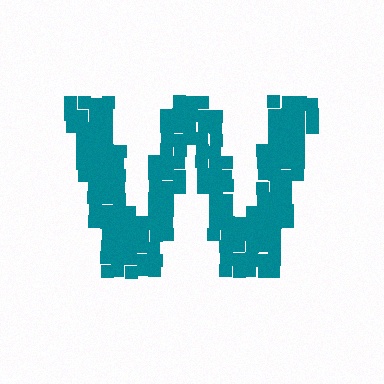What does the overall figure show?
The overall figure shows the letter W.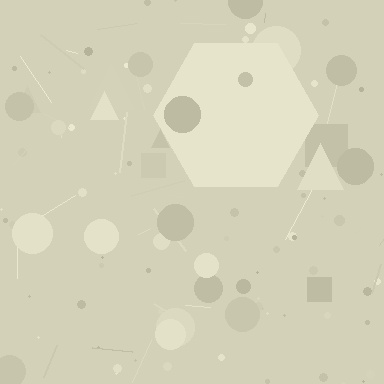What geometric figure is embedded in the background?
A hexagon is embedded in the background.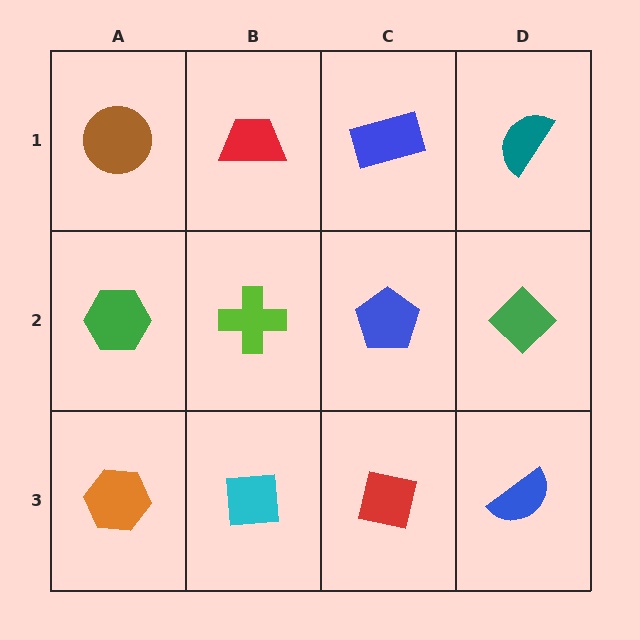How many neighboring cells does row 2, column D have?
3.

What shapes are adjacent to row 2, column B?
A red trapezoid (row 1, column B), a cyan square (row 3, column B), a green hexagon (row 2, column A), a blue pentagon (row 2, column C).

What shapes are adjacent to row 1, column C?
A blue pentagon (row 2, column C), a red trapezoid (row 1, column B), a teal semicircle (row 1, column D).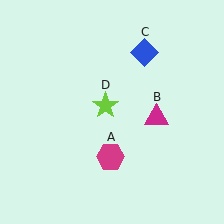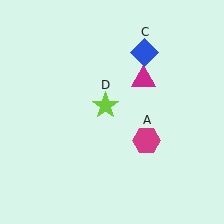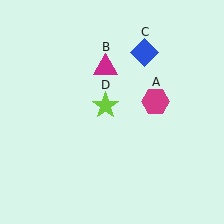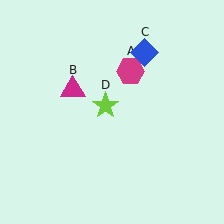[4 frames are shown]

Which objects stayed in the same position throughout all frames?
Blue diamond (object C) and lime star (object D) remained stationary.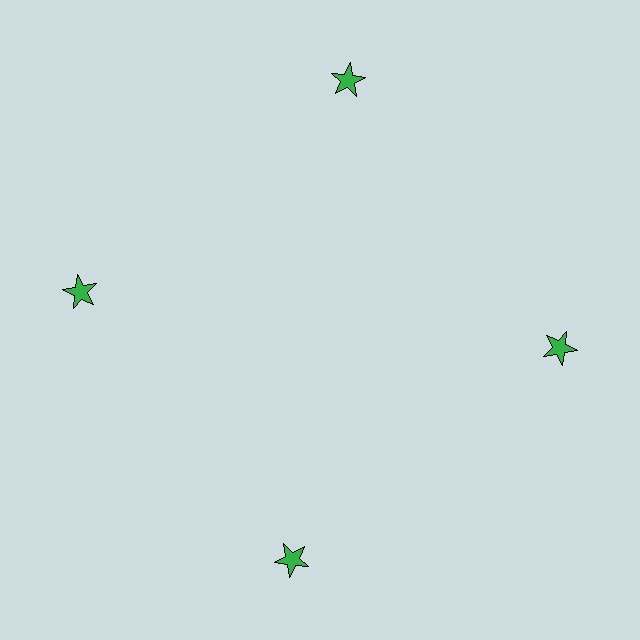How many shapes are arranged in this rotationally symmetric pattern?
There are 4 shapes, arranged in 4 groups of 1.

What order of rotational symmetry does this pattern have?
This pattern has 4-fold rotational symmetry.